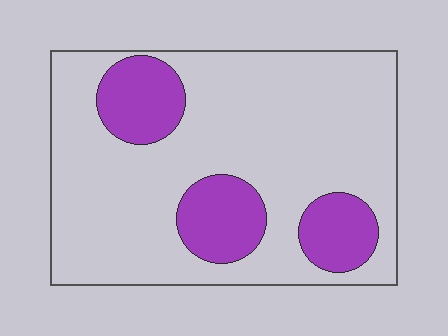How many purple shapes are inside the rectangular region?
3.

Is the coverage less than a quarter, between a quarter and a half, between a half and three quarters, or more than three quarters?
Less than a quarter.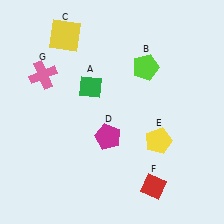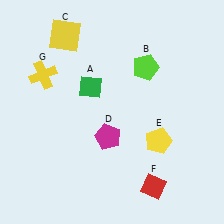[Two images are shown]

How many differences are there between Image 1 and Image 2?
There is 1 difference between the two images.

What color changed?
The cross (G) changed from pink in Image 1 to yellow in Image 2.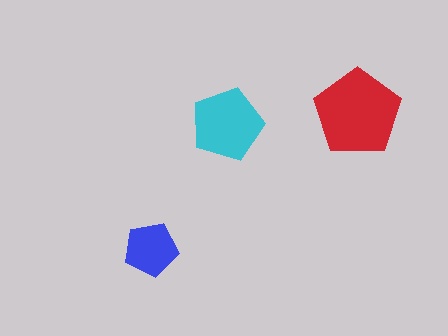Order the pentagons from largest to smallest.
the red one, the cyan one, the blue one.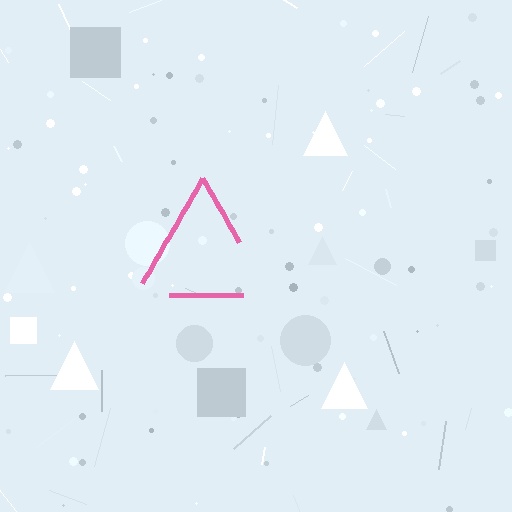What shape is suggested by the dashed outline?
The dashed outline suggests a triangle.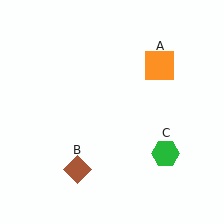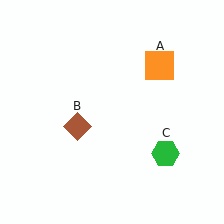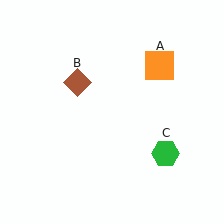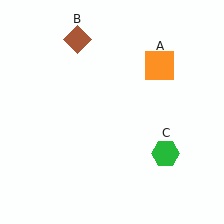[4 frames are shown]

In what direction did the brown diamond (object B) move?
The brown diamond (object B) moved up.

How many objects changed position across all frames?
1 object changed position: brown diamond (object B).